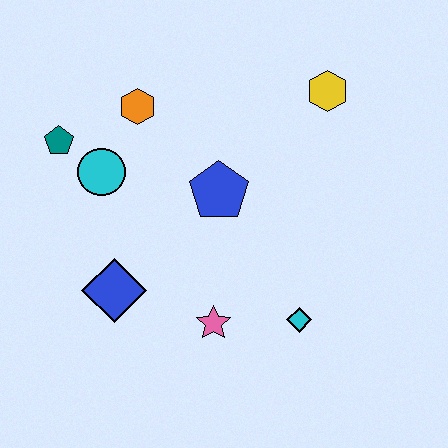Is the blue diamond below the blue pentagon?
Yes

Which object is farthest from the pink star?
The yellow hexagon is farthest from the pink star.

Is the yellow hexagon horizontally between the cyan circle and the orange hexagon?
No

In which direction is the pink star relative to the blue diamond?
The pink star is to the right of the blue diamond.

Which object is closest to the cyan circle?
The teal pentagon is closest to the cyan circle.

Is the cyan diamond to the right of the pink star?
Yes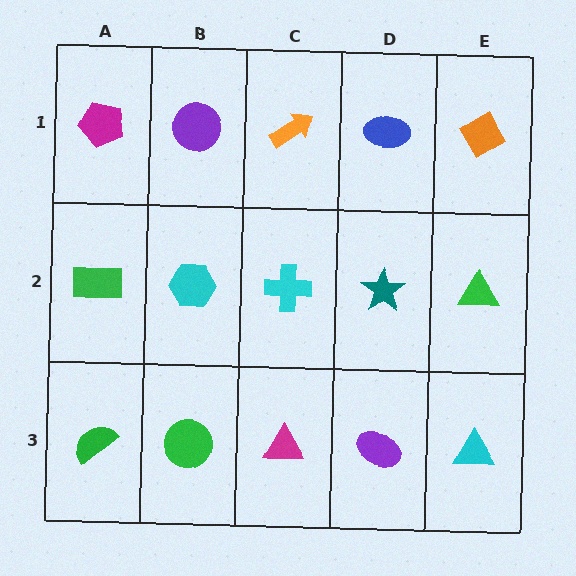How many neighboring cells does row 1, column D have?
3.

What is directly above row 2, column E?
An orange diamond.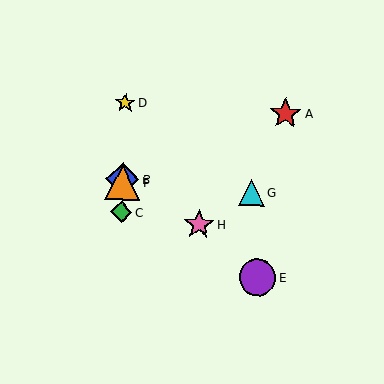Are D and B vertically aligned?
Yes, both are at x≈125.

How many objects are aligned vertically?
4 objects (B, C, D, F) are aligned vertically.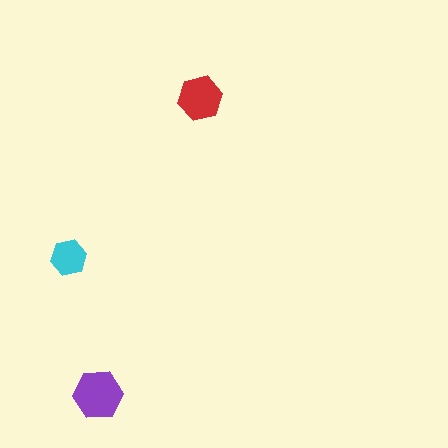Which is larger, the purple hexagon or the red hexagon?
The purple one.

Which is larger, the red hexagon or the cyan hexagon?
The red one.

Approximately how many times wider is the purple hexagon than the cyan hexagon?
About 1.5 times wider.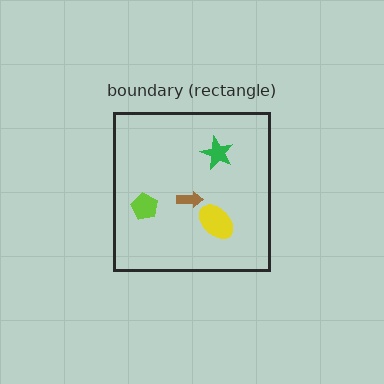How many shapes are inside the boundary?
4 inside, 0 outside.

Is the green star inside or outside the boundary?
Inside.